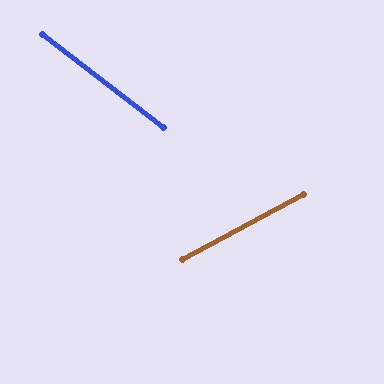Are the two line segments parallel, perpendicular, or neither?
Neither parallel nor perpendicular — they differ by about 66°.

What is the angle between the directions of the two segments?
Approximately 66 degrees.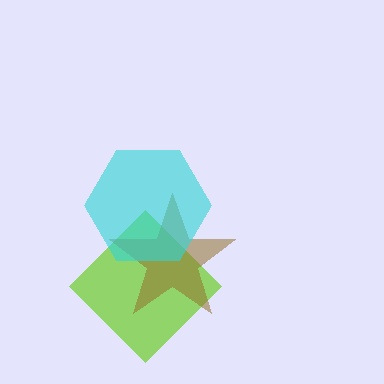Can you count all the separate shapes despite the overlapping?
Yes, there are 3 separate shapes.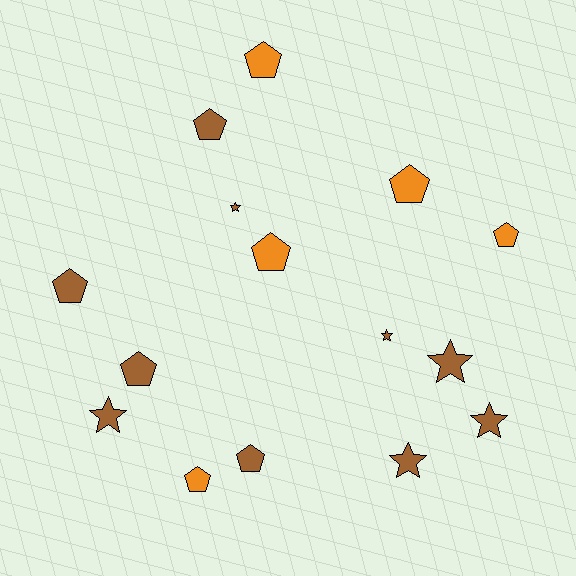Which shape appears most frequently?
Pentagon, with 9 objects.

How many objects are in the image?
There are 15 objects.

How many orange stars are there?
There are no orange stars.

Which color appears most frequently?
Brown, with 10 objects.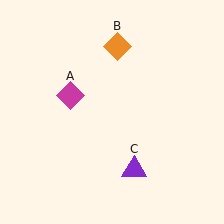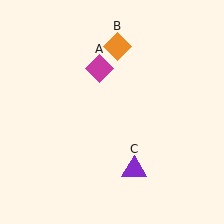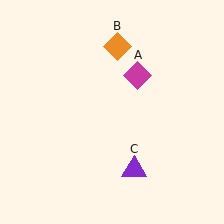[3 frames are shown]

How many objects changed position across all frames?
1 object changed position: magenta diamond (object A).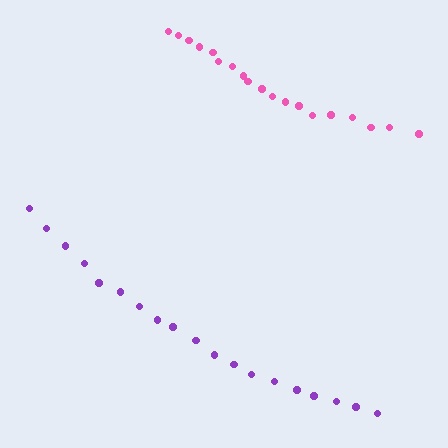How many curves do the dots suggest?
There are 2 distinct paths.